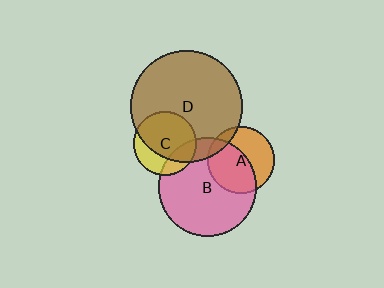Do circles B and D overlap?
Yes.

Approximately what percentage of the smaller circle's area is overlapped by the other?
Approximately 15%.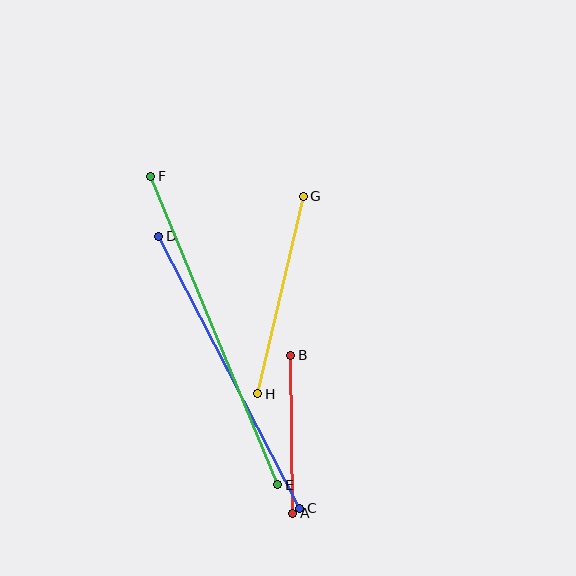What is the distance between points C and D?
The distance is approximately 307 pixels.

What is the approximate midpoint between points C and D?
The midpoint is at approximately (229, 372) pixels.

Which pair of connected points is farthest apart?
Points E and F are farthest apart.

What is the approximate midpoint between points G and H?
The midpoint is at approximately (280, 295) pixels.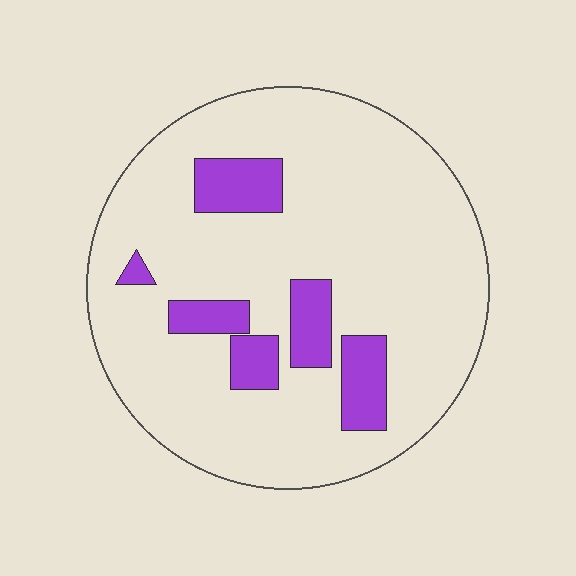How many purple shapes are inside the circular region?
6.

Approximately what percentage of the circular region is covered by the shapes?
Approximately 15%.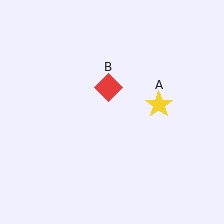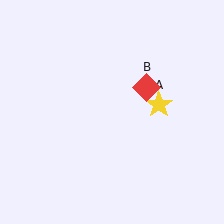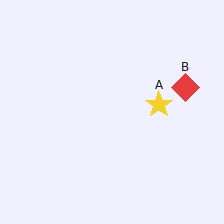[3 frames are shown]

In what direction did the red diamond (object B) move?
The red diamond (object B) moved right.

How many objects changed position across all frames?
1 object changed position: red diamond (object B).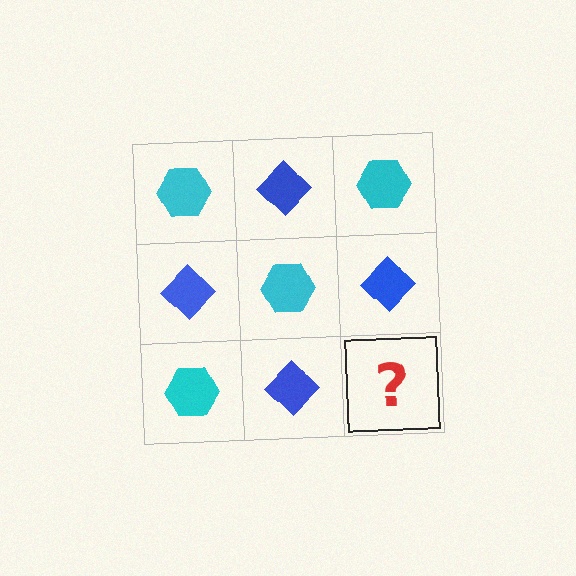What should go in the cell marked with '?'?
The missing cell should contain a cyan hexagon.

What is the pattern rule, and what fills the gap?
The rule is that it alternates cyan hexagon and blue diamond in a checkerboard pattern. The gap should be filled with a cyan hexagon.